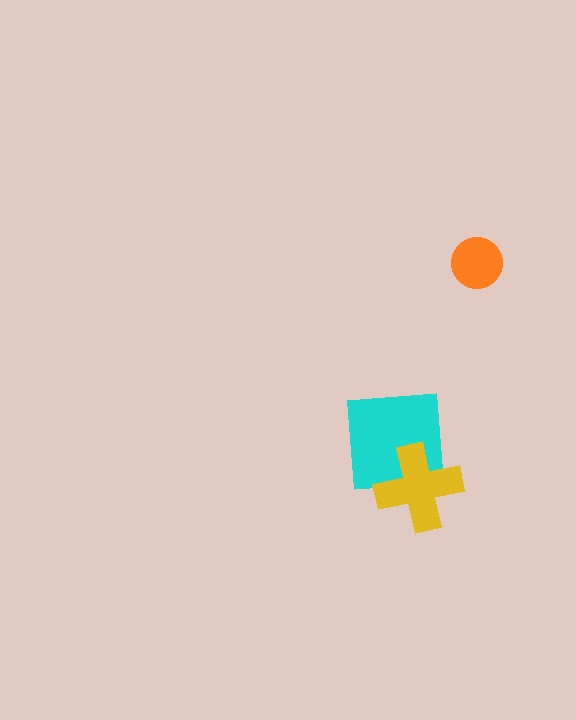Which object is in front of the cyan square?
The yellow cross is in front of the cyan square.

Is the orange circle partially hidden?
No, no other shape covers it.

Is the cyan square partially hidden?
Yes, it is partially covered by another shape.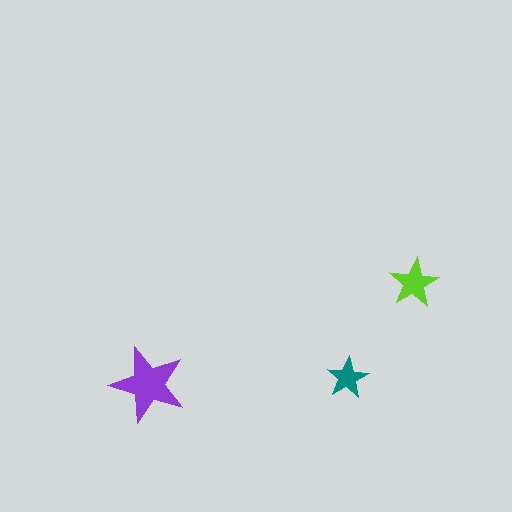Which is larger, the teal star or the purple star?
The purple one.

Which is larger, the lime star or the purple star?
The purple one.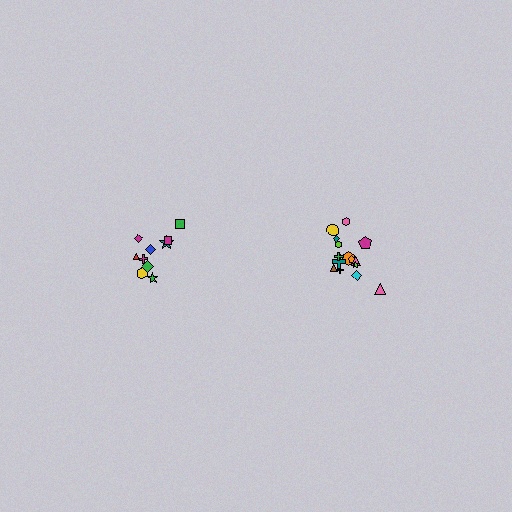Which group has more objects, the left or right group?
The right group.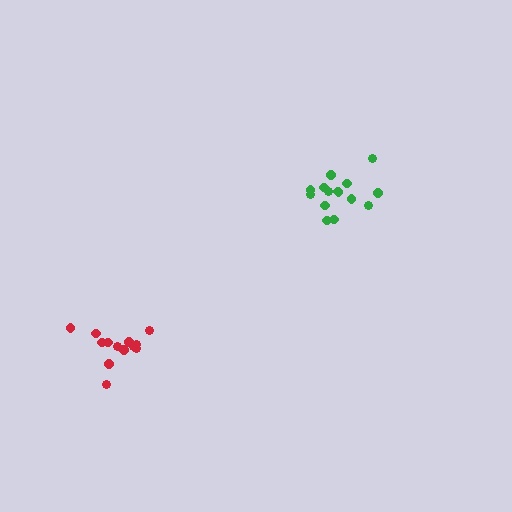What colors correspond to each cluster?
The clusters are colored: red, green.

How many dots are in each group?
Group 1: 13 dots, Group 2: 15 dots (28 total).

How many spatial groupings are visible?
There are 2 spatial groupings.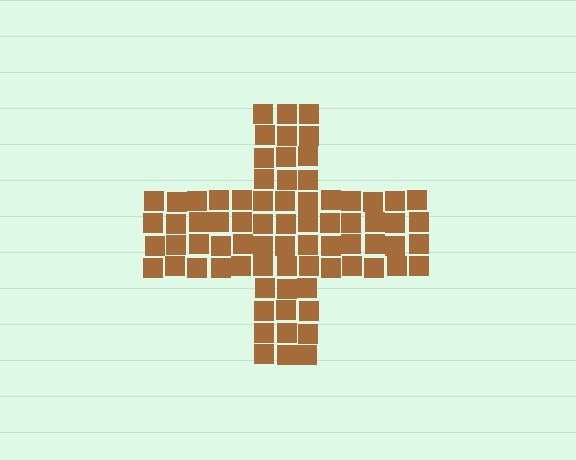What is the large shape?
The large shape is a cross.